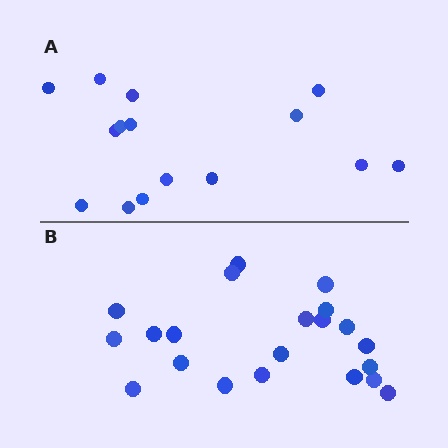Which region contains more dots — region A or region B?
Region B (the bottom region) has more dots.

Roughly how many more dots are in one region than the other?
Region B has about 6 more dots than region A.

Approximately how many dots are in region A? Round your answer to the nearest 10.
About 20 dots. (The exact count is 15, which rounds to 20.)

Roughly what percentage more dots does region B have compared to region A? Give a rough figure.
About 40% more.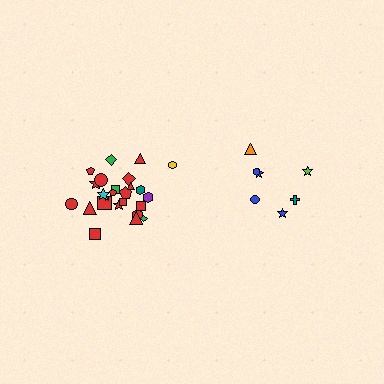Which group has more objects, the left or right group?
The left group.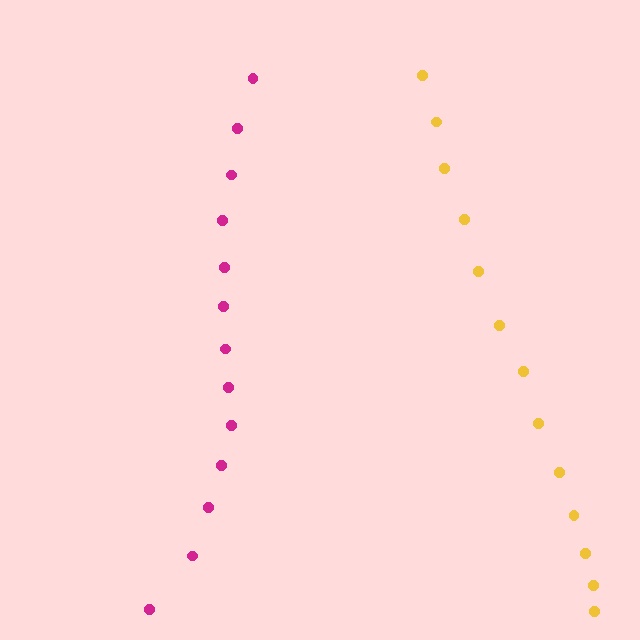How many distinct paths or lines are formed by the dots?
There are 2 distinct paths.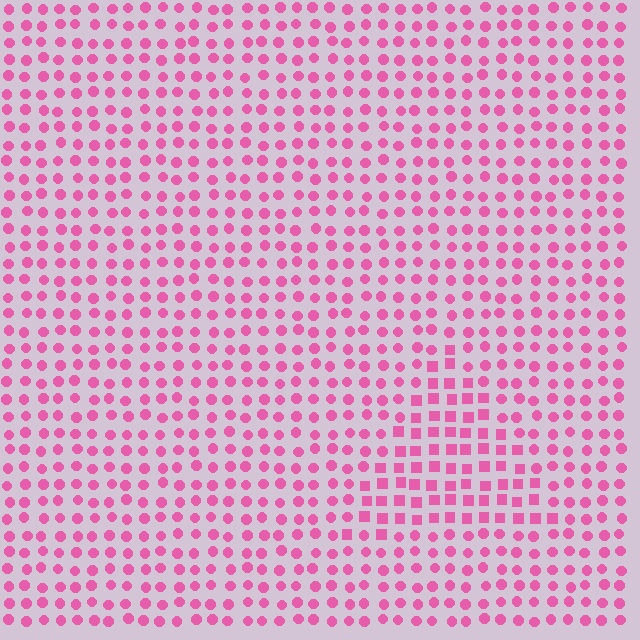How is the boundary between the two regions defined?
The boundary is defined by a change in element shape: squares inside vs. circles outside. All elements share the same color and spacing.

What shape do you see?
I see a triangle.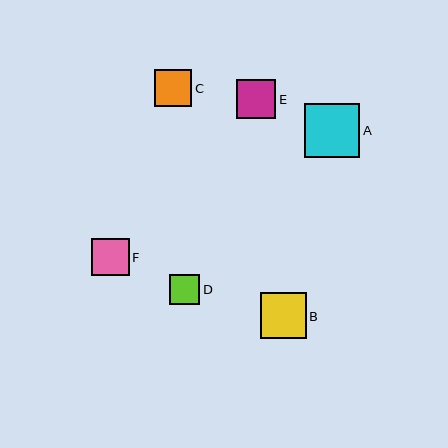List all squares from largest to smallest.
From largest to smallest: A, B, E, F, C, D.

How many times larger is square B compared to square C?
Square B is approximately 1.2 times the size of square C.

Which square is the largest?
Square A is the largest with a size of approximately 55 pixels.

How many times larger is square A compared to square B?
Square A is approximately 1.2 times the size of square B.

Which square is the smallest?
Square D is the smallest with a size of approximately 30 pixels.